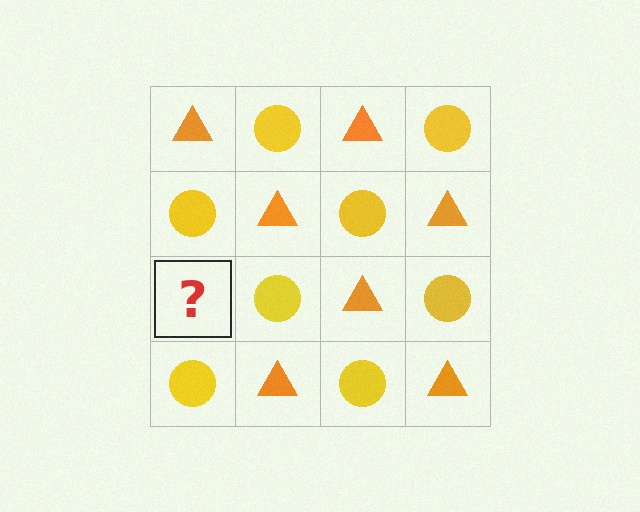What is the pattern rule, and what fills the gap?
The rule is that it alternates orange triangle and yellow circle in a checkerboard pattern. The gap should be filled with an orange triangle.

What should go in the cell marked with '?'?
The missing cell should contain an orange triangle.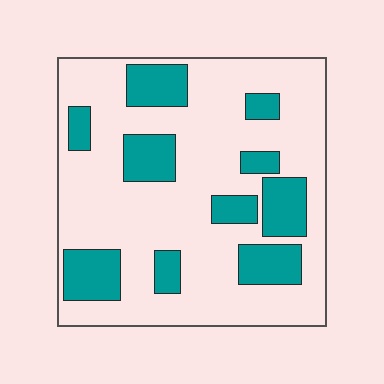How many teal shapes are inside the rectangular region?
10.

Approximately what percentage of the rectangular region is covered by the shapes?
Approximately 25%.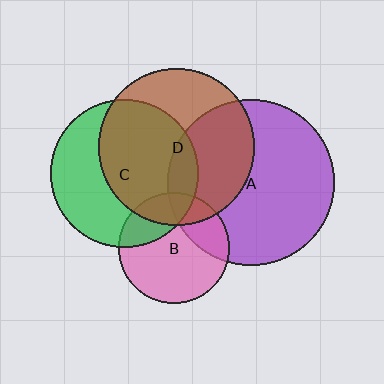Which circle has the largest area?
Circle A (purple).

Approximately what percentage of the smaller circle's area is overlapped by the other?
Approximately 40%.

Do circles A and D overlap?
Yes.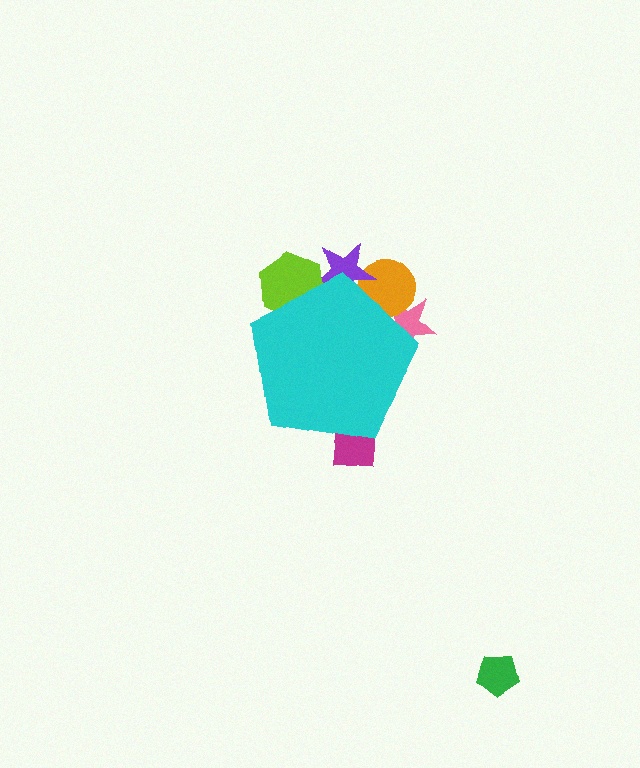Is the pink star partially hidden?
Yes, the pink star is partially hidden behind the cyan pentagon.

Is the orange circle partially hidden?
Yes, the orange circle is partially hidden behind the cyan pentagon.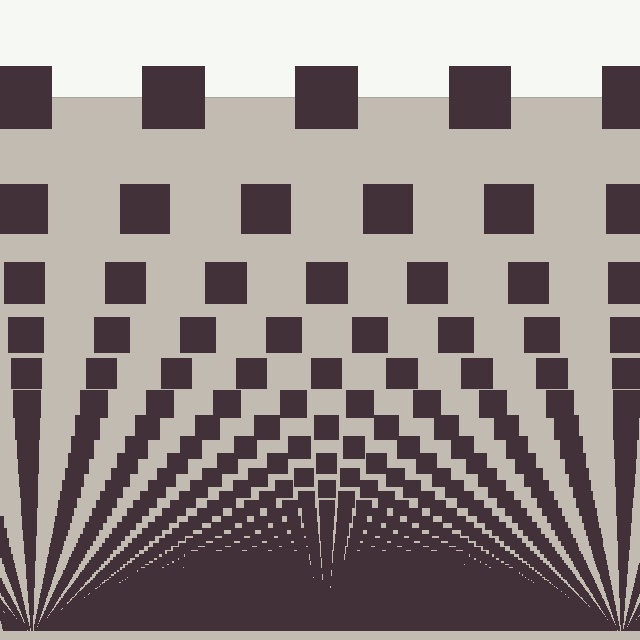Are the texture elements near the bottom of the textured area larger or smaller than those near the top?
Smaller. The gradient is inverted — elements near the bottom are smaller and denser.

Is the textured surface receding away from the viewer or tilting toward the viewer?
The surface appears to tilt toward the viewer. Texture elements get larger and sparser toward the top.